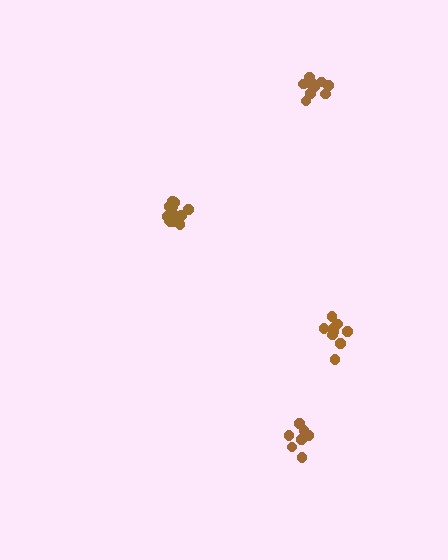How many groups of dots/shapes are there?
There are 4 groups.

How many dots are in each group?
Group 1: 11 dots, Group 2: 7 dots, Group 3: 12 dots, Group 4: 9 dots (39 total).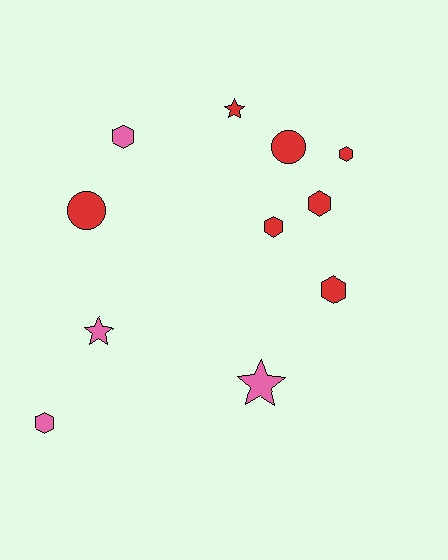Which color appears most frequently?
Red, with 7 objects.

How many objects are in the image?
There are 11 objects.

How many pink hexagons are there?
There are 2 pink hexagons.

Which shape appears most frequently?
Hexagon, with 6 objects.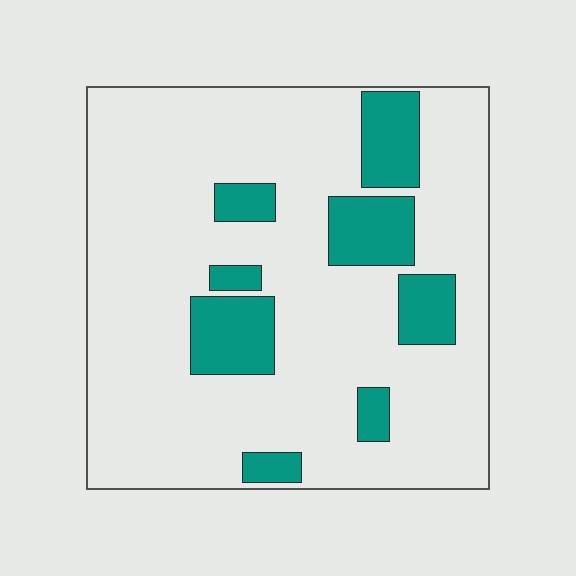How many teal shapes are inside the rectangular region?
8.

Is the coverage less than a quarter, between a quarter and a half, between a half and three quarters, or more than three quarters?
Less than a quarter.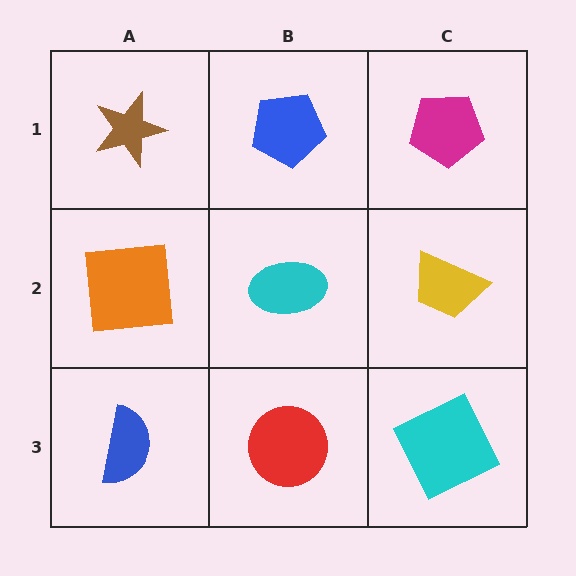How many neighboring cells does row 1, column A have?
2.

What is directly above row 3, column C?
A yellow trapezoid.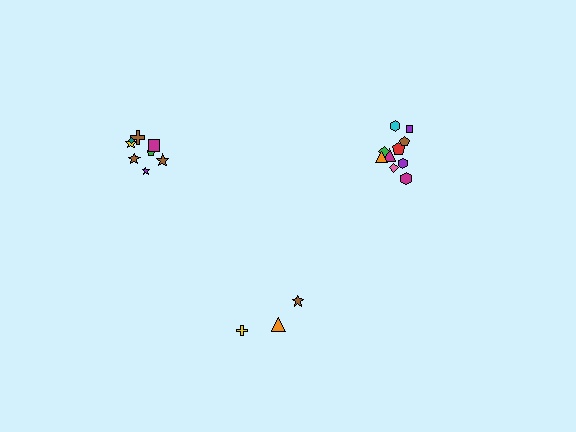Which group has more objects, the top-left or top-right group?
The top-right group.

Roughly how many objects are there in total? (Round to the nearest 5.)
Roughly 20 objects in total.